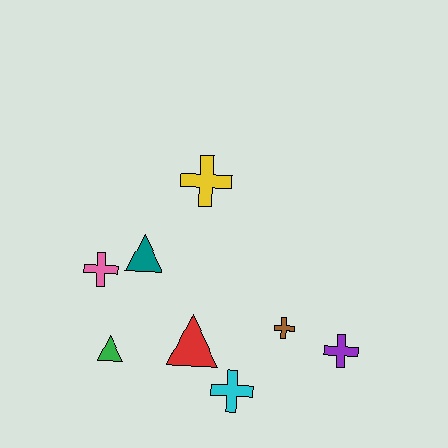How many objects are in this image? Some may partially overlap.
There are 8 objects.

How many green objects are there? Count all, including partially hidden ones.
There is 1 green object.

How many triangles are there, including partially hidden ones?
There are 3 triangles.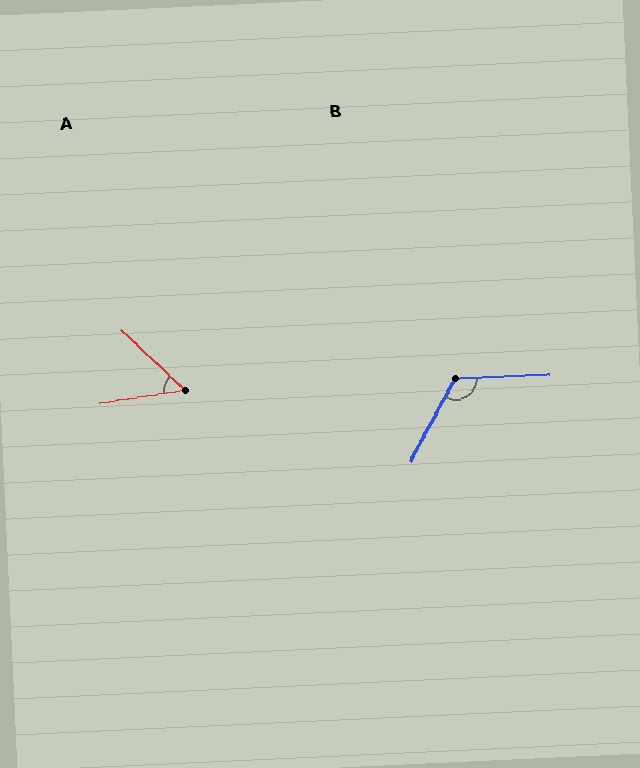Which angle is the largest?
B, at approximately 120 degrees.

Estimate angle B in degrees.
Approximately 120 degrees.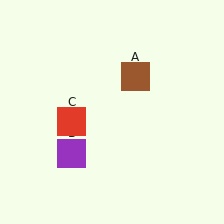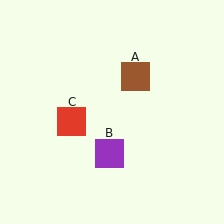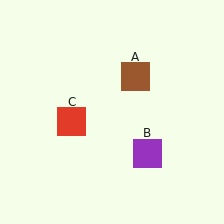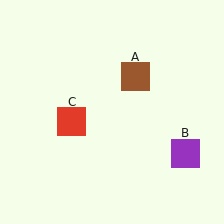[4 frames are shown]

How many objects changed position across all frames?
1 object changed position: purple square (object B).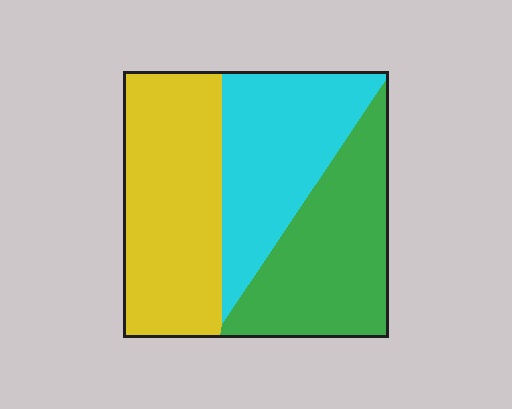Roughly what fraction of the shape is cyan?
Cyan takes up about one third (1/3) of the shape.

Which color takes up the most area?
Yellow, at roughly 35%.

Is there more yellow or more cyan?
Yellow.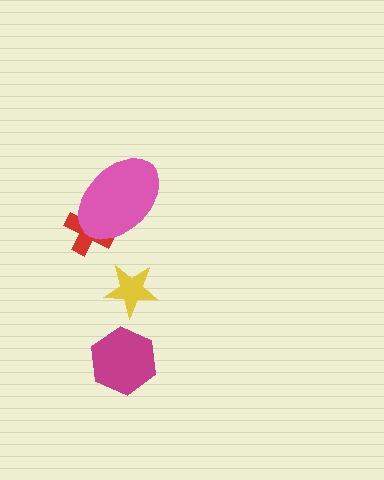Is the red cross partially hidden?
Yes, it is partially covered by another shape.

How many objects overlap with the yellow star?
0 objects overlap with the yellow star.